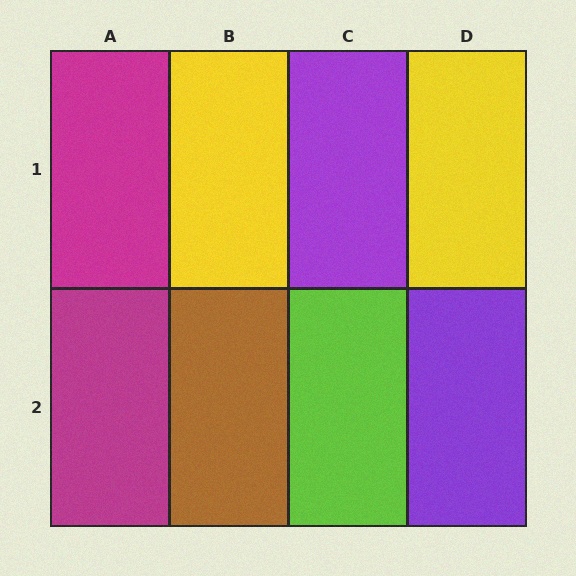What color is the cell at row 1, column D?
Yellow.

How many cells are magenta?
2 cells are magenta.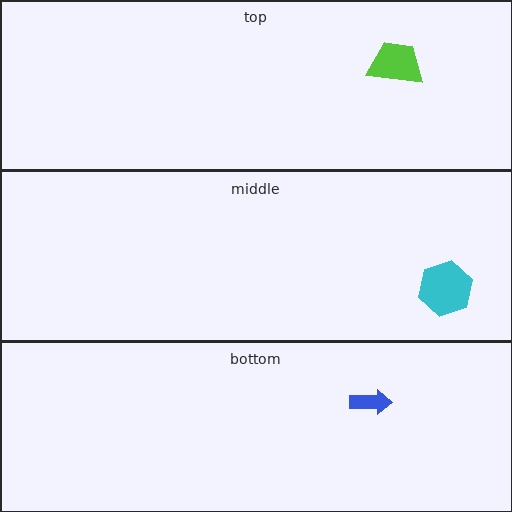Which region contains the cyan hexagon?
The middle region.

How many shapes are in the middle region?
1.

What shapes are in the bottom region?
The blue arrow.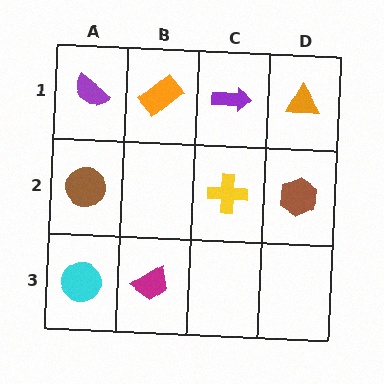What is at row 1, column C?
A purple arrow.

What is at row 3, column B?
A magenta trapezoid.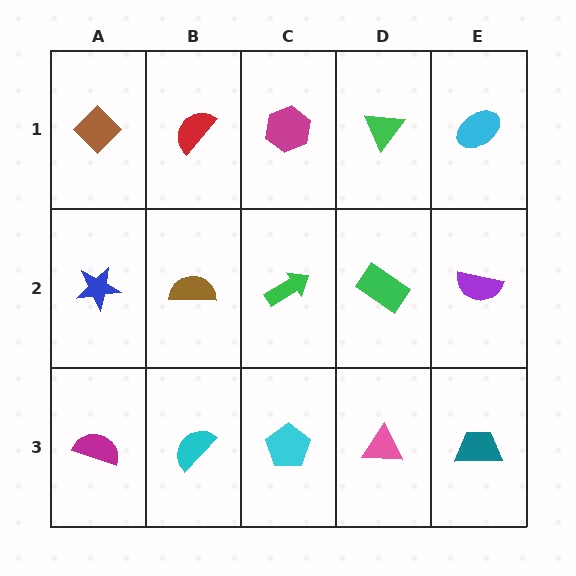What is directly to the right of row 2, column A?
A brown semicircle.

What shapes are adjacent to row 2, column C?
A magenta hexagon (row 1, column C), a cyan pentagon (row 3, column C), a brown semicircle (row 2, column B), a green rectangle (row 2, column D).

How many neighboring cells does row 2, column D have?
4.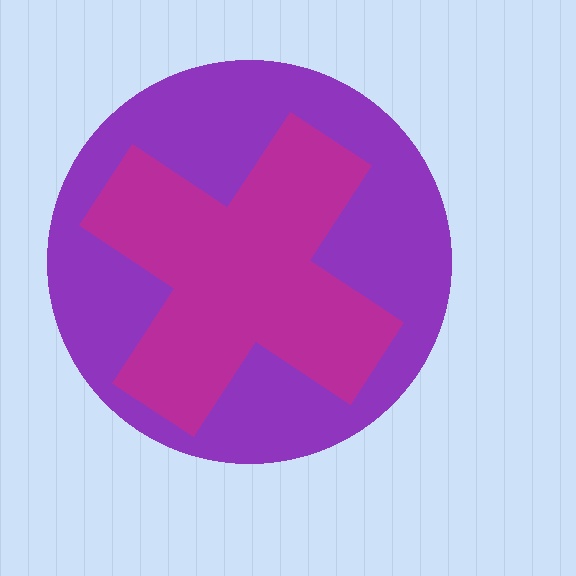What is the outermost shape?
The purple circle.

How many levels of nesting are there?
2.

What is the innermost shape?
The magenta cross.